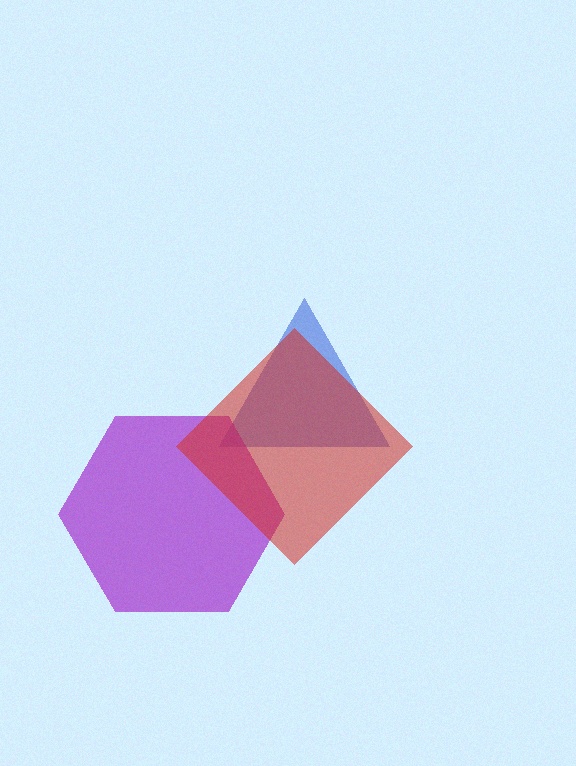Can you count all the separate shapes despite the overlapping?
Yes, there are 3 separate shapes.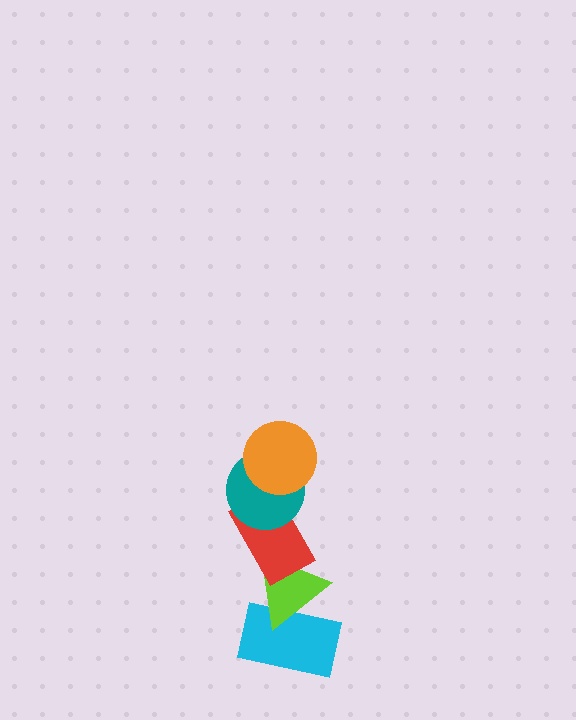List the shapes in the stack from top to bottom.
From top to bottom: the orange circle, the teal circle, the red rectangle, the lime triangle, the cyan rectangle.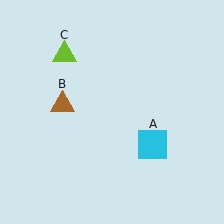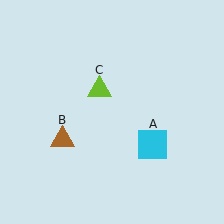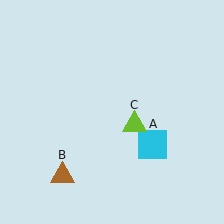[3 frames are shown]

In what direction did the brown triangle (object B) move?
The brown triangle (object B) moved down.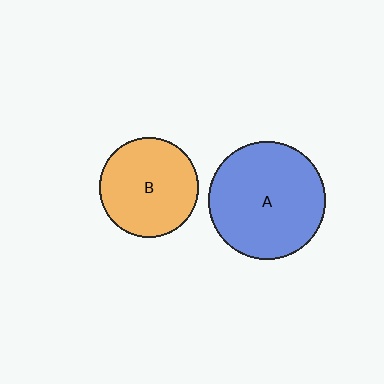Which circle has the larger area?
Circle A (blue).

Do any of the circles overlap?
No, none of the circles overlap.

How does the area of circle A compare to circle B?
Approximately 1.4 times.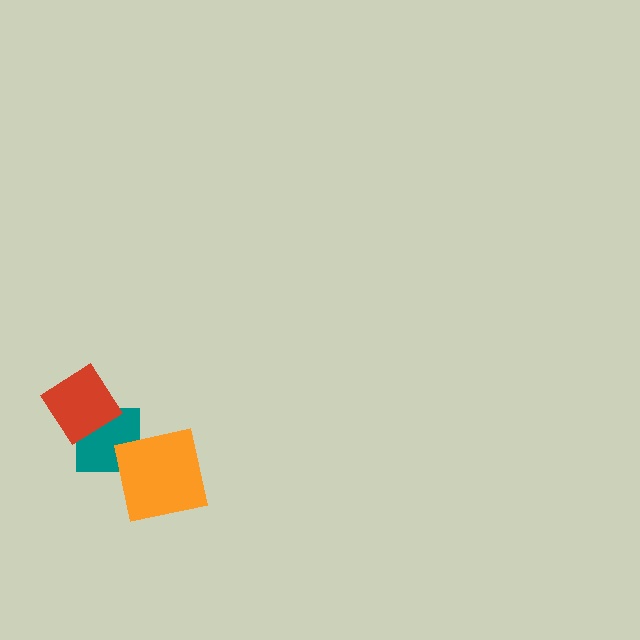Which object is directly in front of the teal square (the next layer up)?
The red diamond is directly in front of the teal square.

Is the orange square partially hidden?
No, no other shape covers it.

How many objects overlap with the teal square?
2 objects overlap with the teal square.